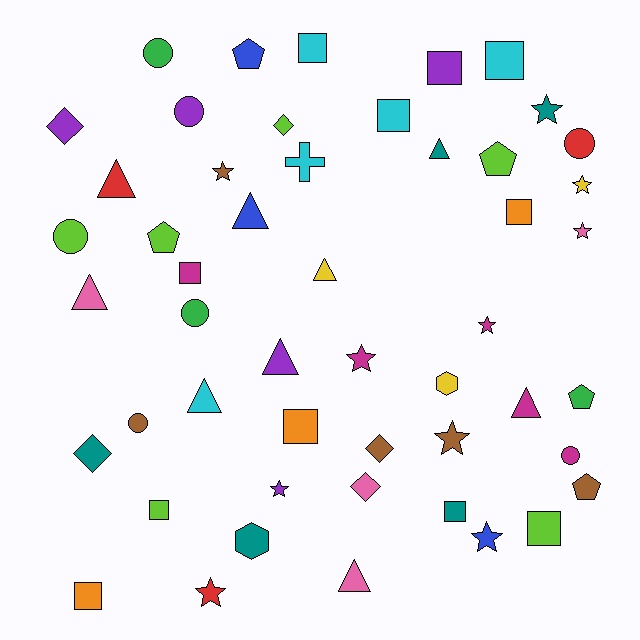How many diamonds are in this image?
There are 5 diamonds.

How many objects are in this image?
There are 50 objects.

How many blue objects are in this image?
There are 3 blue objects.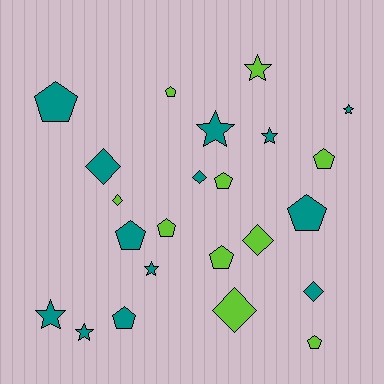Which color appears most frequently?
Teal, with 13 objects.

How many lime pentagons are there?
There are 6 lime pentagons.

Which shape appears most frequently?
Pentagon, with 10 objects.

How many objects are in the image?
There are 23 objects.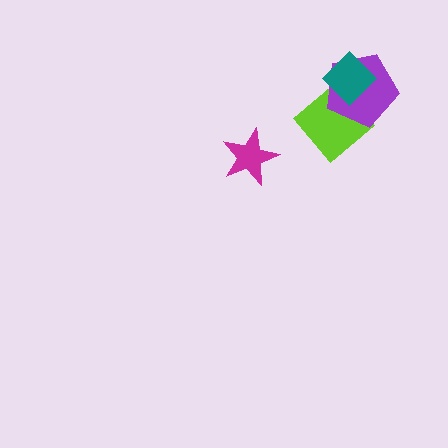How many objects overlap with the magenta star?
0 objects overlap with the magenta star.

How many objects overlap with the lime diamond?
2 objects overlap with the lime diamond.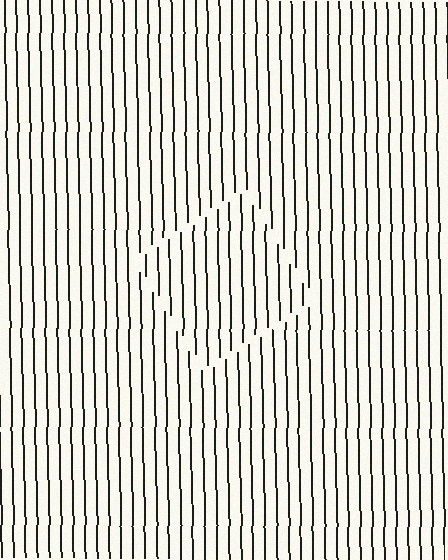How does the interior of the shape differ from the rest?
The interior of the shape contains the same grating, shifted by half a period — the contour is defined by the phase discontinuity where line-ends from the inner and outer gratings abut.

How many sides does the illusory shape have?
4 sides — the line-ends trace a square.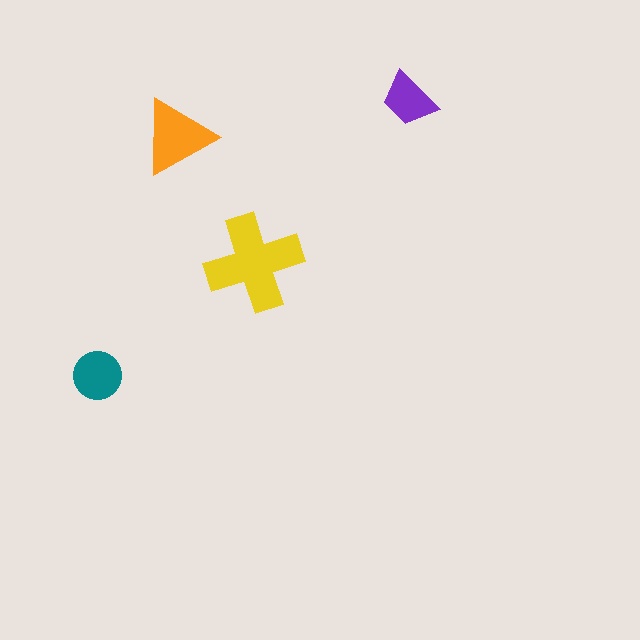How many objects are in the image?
There are 4 objects in the image.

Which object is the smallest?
The purple trapezoid.